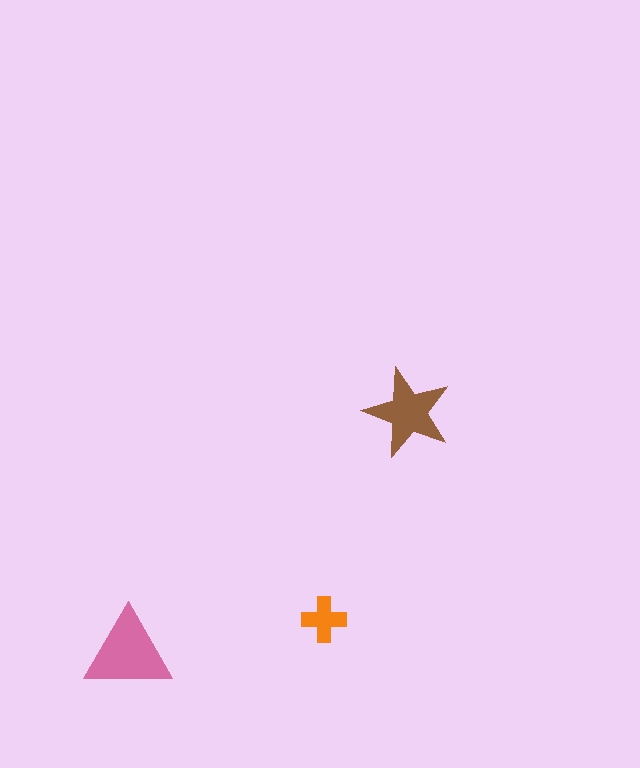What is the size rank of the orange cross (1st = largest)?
3rd.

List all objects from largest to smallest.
The pink triangle, the brown star, the orange cross.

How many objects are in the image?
There are 3 objects in the image.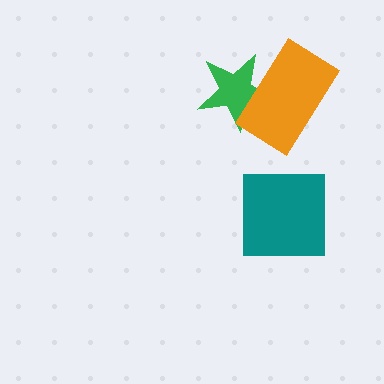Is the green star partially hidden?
Yes, it is partially covered by another shape.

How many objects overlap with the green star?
1 object overlaps with the green star.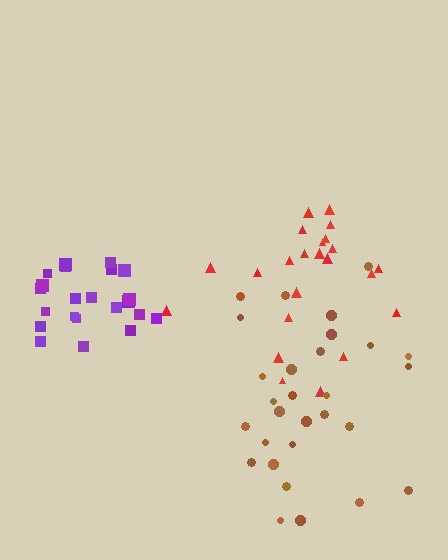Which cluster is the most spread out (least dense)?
Brown.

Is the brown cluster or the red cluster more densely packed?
Red.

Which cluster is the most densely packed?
Purple.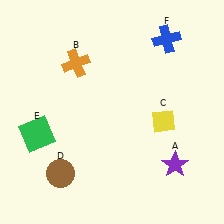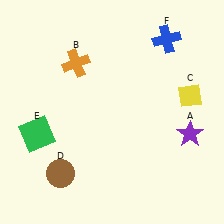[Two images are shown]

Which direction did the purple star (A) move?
The purple star (A) moved up.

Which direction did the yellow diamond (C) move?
The yellow diamond (C) moved right.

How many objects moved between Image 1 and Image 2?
2 objects moved between the two images.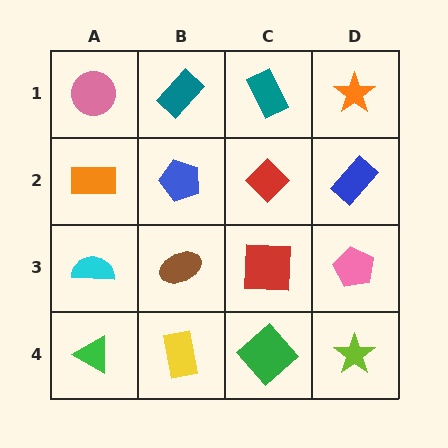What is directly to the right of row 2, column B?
A red diamond.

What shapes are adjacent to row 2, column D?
An orange star (row 1, column D), a pink pentagon (row 3, column D), a red diamond (row 2, column C).